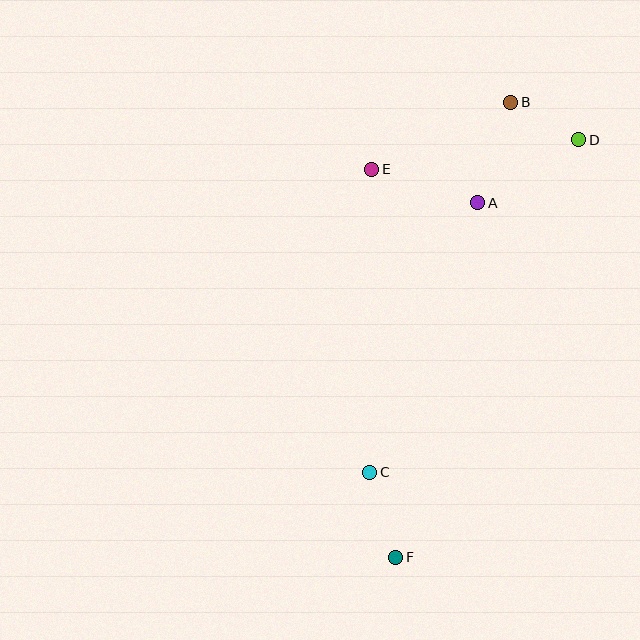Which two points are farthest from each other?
Points B and F are farthest from each other.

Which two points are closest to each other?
Points B and D are closest to each other.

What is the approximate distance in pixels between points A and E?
The distance between A and E is approximately 111 pixels.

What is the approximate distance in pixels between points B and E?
The distance between B and E is approximately 154 pixels.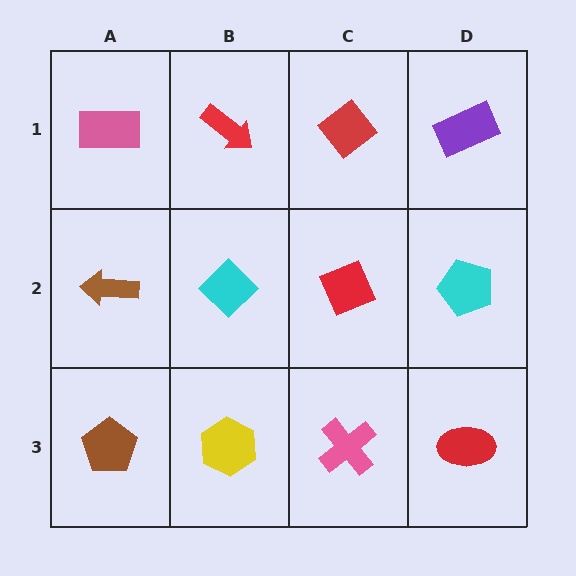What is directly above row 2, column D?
A purple rectangle.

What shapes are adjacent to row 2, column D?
A purple rectangle (row 1, column D), a red ellipse (row 3, column D), a red diamond (row 2, column C).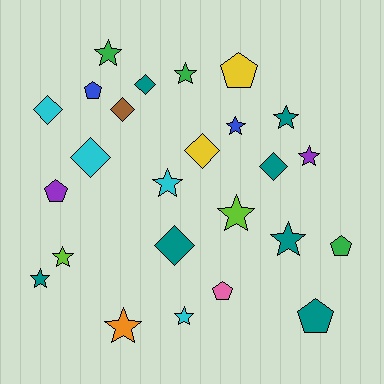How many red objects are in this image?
There are no red objects.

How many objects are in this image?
There are 25 objects.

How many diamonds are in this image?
There are 7 diamonds.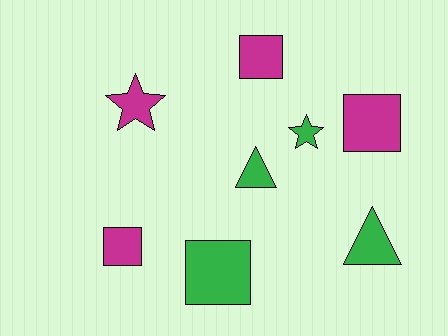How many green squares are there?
There is 1 green square.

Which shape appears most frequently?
Square, with 4 objects.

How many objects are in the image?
There are 8 objects.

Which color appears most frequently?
Green, with 4 objects.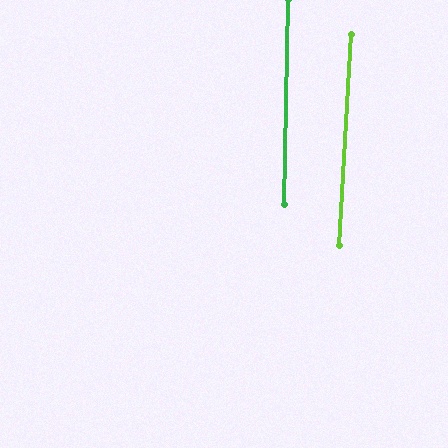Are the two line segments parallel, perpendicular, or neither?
Parallel — their directions differ by only 1.8°.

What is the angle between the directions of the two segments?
Approximately 2 degrees.